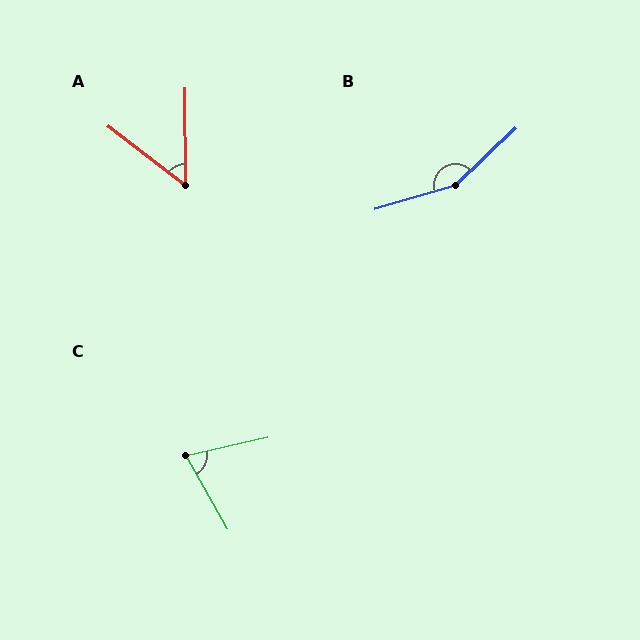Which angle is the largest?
B, at approximately 153 degrees.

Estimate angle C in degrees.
Approximately 73 degrees.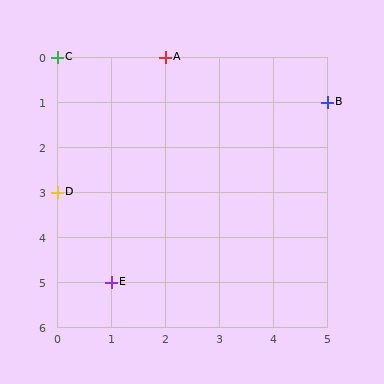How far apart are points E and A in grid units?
Points E and A are 1 column and 5 rows apart (about 5.1 grid units diagonally).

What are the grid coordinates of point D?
Point D is at grid coordinates (0, 3).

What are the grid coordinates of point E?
Point E is at grid coordinates (1, 5).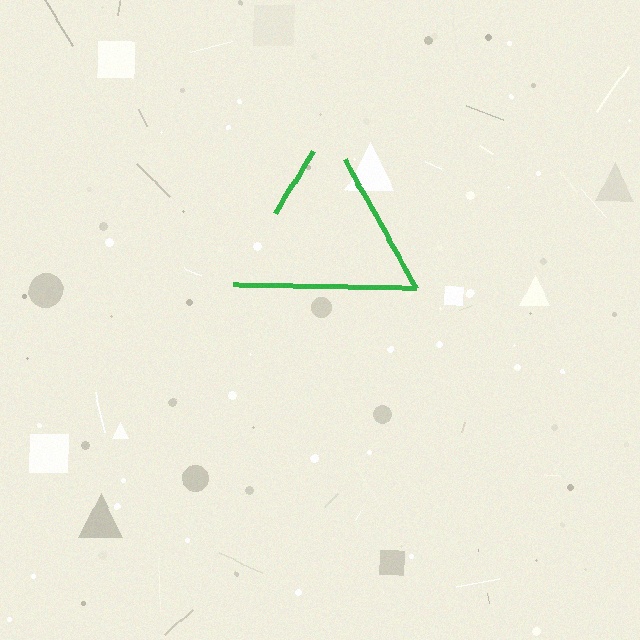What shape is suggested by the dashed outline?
The dashed outline suggests a triangle.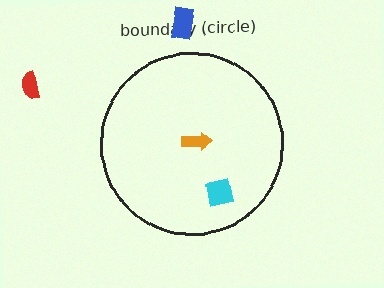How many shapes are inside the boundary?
2 inside, 2 outside.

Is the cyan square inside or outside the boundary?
Inside.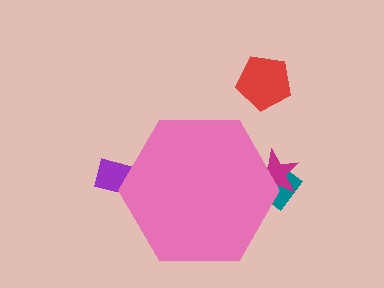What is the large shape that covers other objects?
A pink hexagon.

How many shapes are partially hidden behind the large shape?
3 shapes are partially hidden.